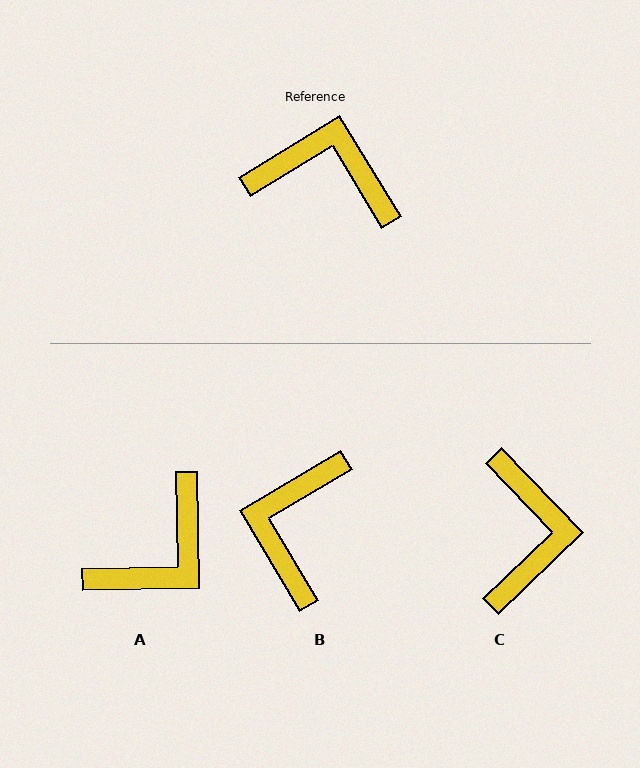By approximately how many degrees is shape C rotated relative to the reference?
Approximately 78 degrees clockwise.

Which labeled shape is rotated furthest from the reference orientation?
A, about 121 degrees away.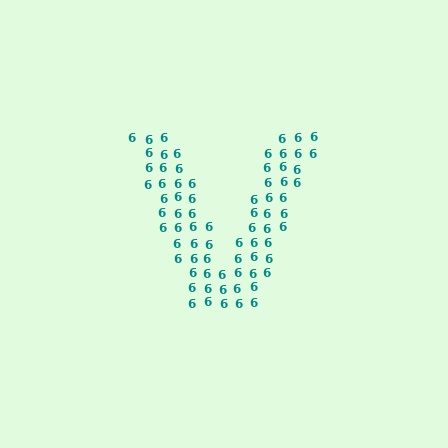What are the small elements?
The small elements are digit 6's.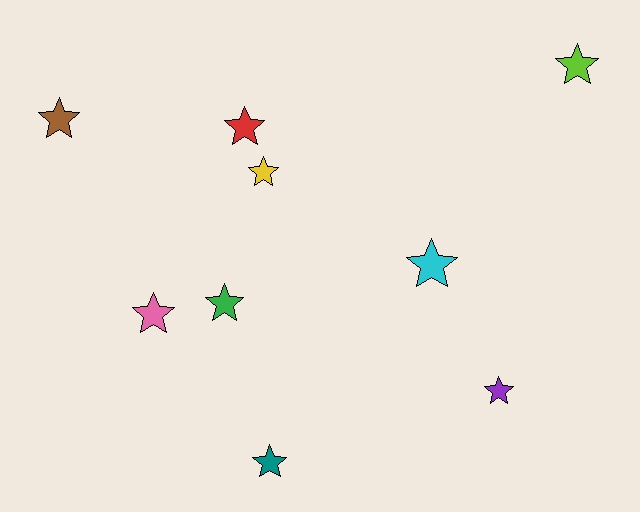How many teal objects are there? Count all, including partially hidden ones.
There is 1 teal object.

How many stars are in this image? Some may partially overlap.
There are 9 stars.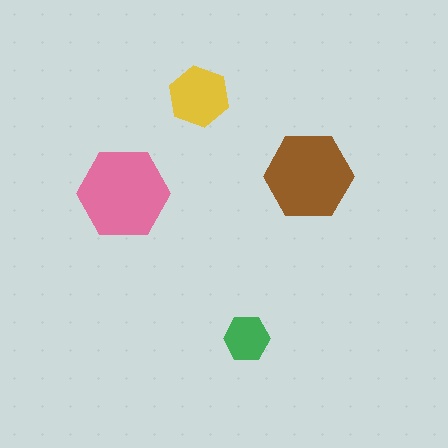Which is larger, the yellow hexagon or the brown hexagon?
The brown one.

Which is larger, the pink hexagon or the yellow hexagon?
The pink one.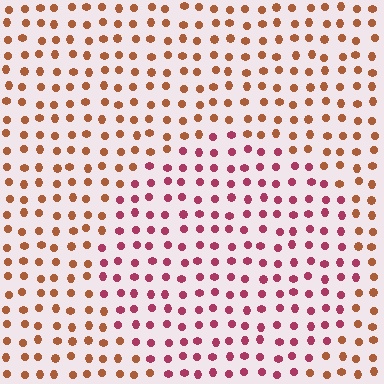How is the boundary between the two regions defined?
The boundary is defined purely by a slight shift in hue (about 42 degrees). Spacing, size, and orientation are identical on both sides.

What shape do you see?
I see a circle.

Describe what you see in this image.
The image is filled with small brown elements in a uniform arrangement. A circle-shaped region is visible where the elements are tinted to a slightly different hue, forming a subtle color boundary.